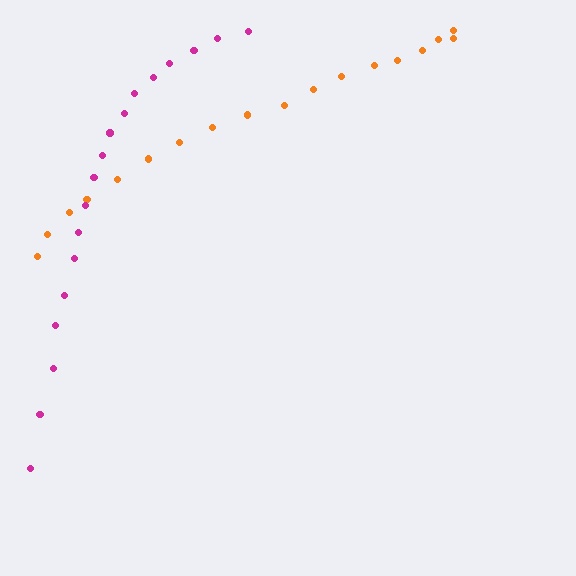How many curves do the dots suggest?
There are 2 distinct paths.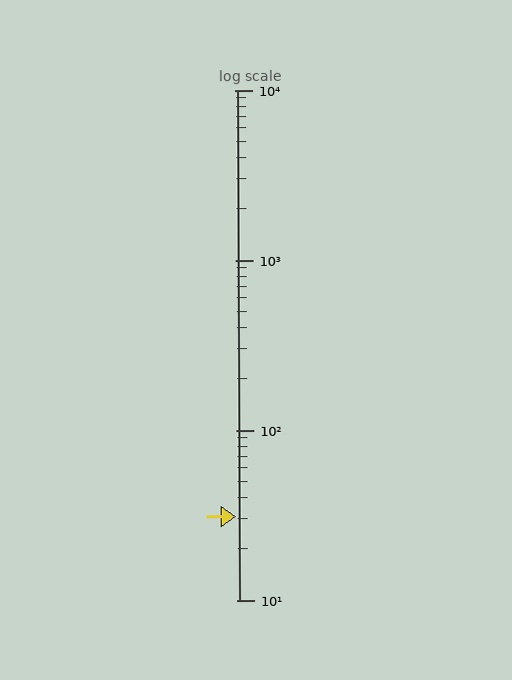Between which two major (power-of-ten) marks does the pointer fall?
The pointer is between 10 and 100.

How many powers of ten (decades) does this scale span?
The scale spans 3 decades, from 10 to 10000.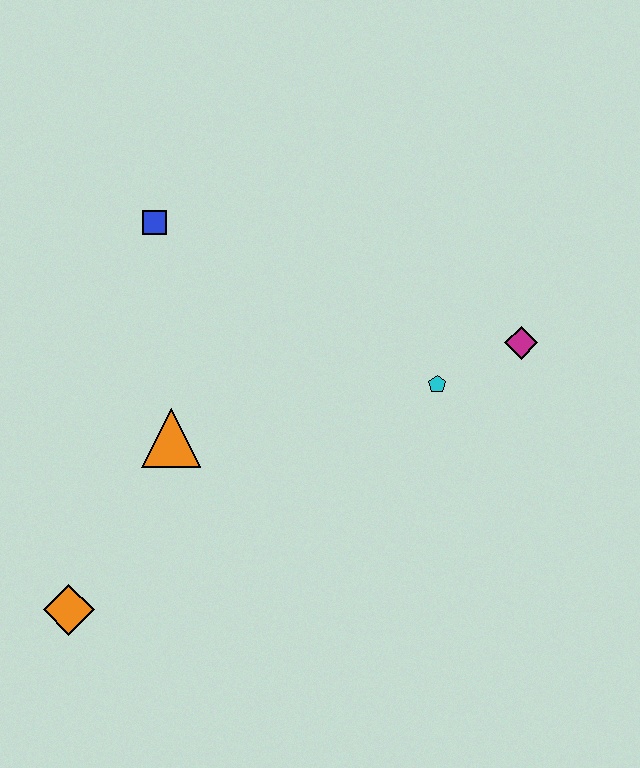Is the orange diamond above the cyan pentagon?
No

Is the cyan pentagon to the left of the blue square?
No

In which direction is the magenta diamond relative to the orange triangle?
The magenta diamond is to the right of the orange triangle.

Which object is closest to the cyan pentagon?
The magenta diamond is closest to the cyan pentagon.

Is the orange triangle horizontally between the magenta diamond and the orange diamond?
Yes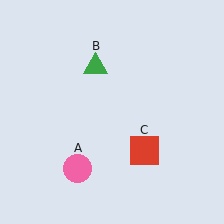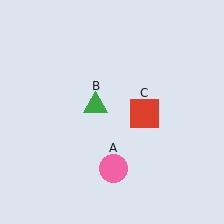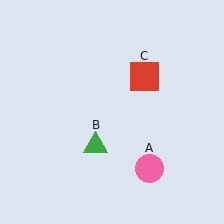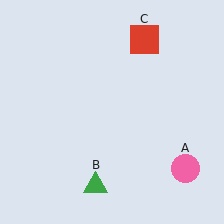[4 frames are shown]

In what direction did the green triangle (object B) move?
The green triangle (object B) moved down.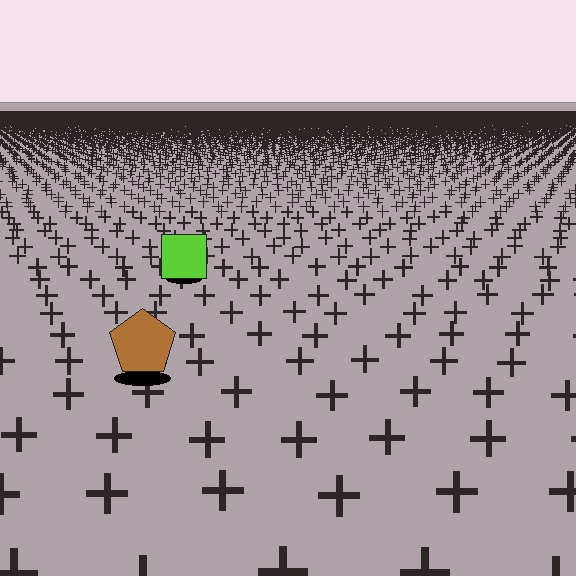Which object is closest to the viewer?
The brown pentagon is closest. The texture marks near it are larger and more spread out.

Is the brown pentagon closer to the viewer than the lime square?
Yes. The brown pentagon is closer — you can tell from the texture gradient: the ground texture is coarser near it.